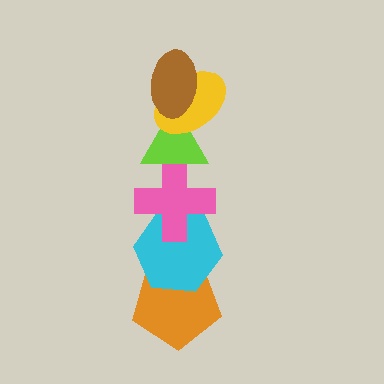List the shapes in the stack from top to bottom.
From top to bottom: the brown ellipse, the yellow ellipse, the lime triangle, the pink cross, the cyan hexagon, the orange pentagon.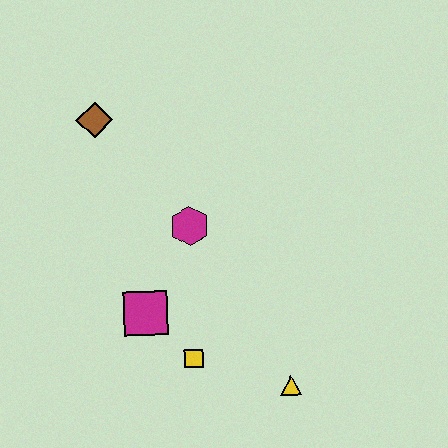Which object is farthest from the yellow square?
The brown diamond is farthest from the yellow square.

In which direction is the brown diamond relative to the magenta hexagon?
The brown diamond is above the magenta hexagon.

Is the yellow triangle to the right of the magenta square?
Yes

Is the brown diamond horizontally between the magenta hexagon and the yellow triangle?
No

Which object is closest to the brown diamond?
The magenta hexagon is closest to the brown diamond.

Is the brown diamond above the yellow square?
Yes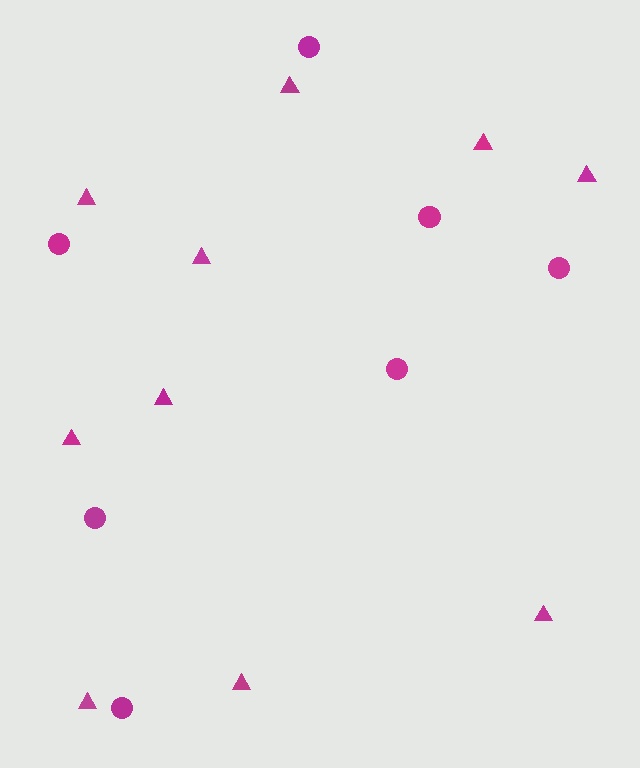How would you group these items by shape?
There are 2 groups: one group of triangles (10) and one group of circles (7).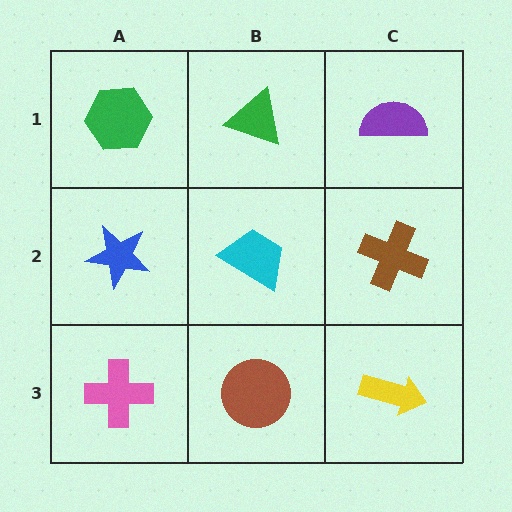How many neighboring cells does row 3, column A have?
2.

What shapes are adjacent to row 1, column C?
A brown cross (row 2, column C), a green triangle (row 1, column B).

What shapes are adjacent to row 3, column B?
A cyan trapezoid (row 2, column B), a pink cross (row 3, column A), a yellow arrow (row 3, column C).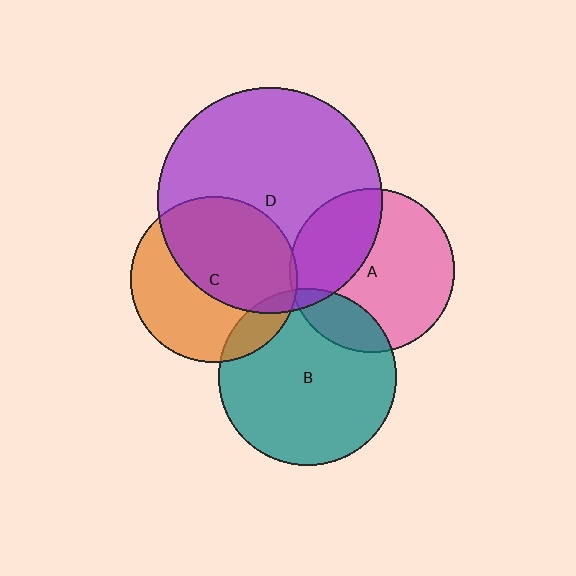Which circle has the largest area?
Circle D (purple).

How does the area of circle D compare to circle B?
Approximately 1.6 times.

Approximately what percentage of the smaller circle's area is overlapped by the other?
Approximately 10%.